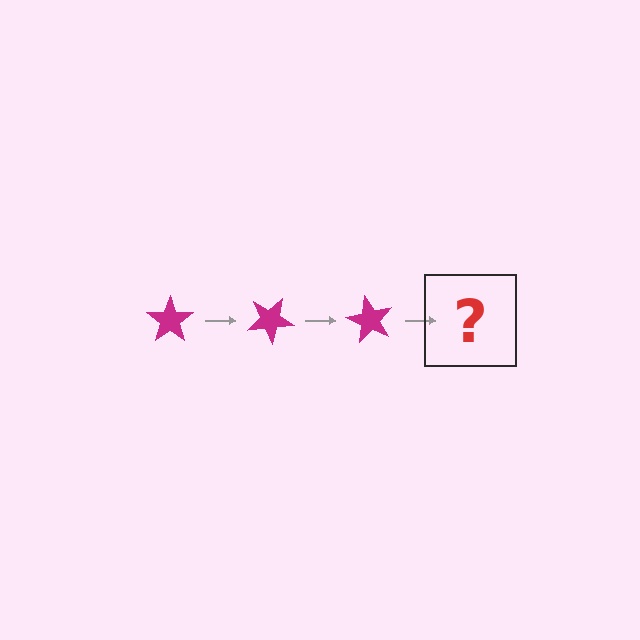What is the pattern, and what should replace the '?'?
The pattern is that the star rotates 30 degrees each step. The '?' should be a magenta star rotated 90 degrees.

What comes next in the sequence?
The next element should be a magenta star rotated 90 degrees.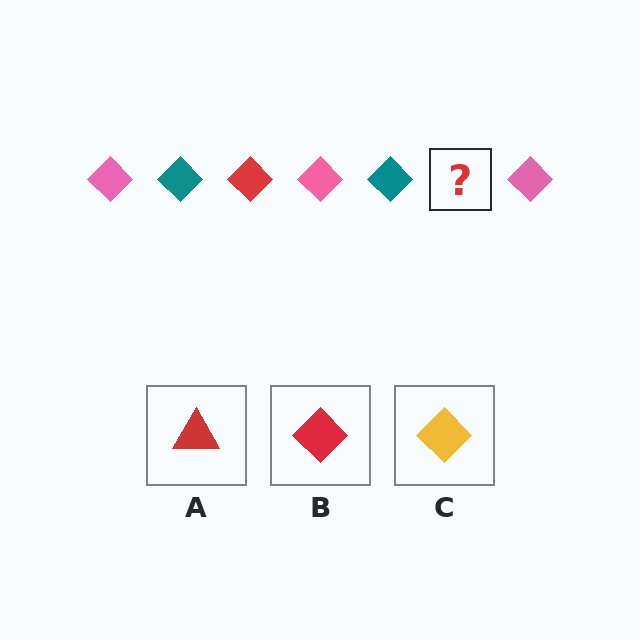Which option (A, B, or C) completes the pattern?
B.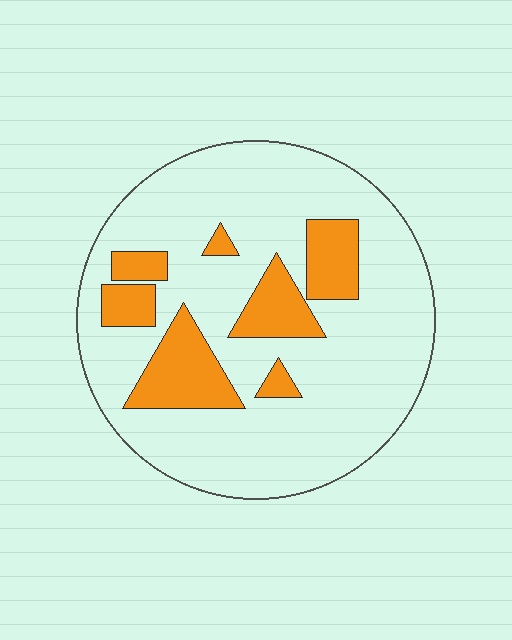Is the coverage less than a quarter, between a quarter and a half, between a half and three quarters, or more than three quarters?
Less than a quarter.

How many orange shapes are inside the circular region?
7.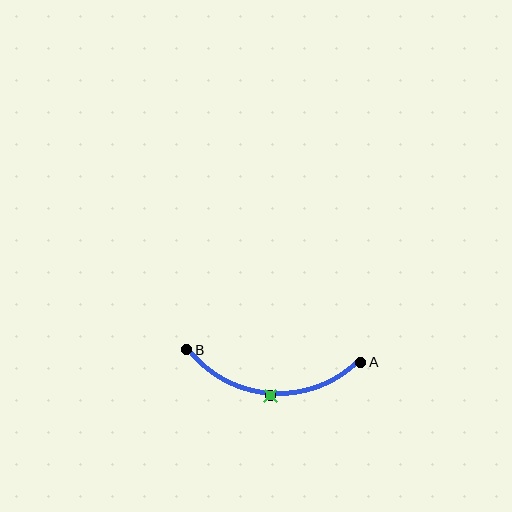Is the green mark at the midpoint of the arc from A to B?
Yes. The green mark lies on the arc at equal arc-length from both A and B — it is the arc midpoint.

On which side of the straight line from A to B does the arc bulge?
The arc bulges below the straight line connecting A and B.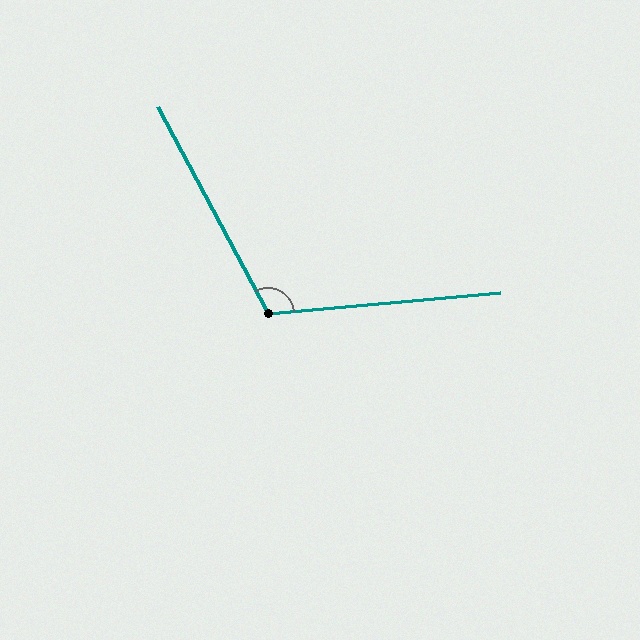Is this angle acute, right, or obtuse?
It is obtuse.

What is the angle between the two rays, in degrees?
Approximately 113 degrees.